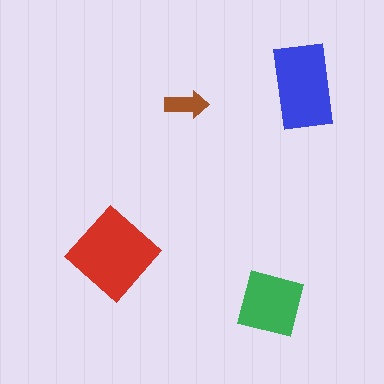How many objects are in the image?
There are 4 objects in the image.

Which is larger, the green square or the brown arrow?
The green square.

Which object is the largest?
The red diamond.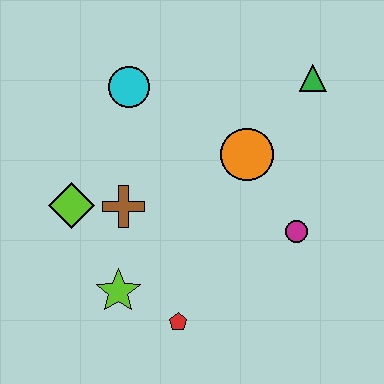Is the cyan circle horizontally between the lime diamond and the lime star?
No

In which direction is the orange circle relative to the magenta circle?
The orange circle is above the magenta circle.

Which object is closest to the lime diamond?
The brown cross is closest to the lime diamond.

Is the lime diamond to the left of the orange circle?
Yes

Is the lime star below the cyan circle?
Yes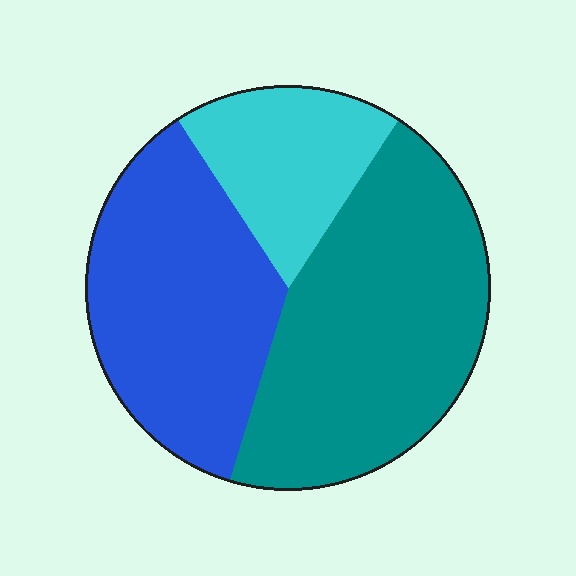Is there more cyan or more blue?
Blue.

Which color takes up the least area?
Cyan, at roughly 20%.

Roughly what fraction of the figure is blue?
Blue takes up about three eighths (3/8) of the figure.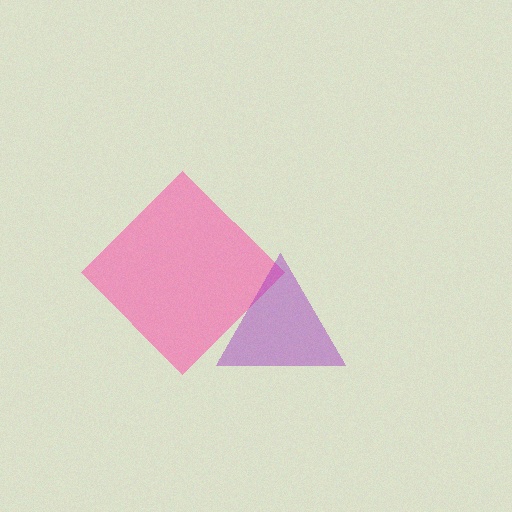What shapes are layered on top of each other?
The layered shapes are: a pink diamond, a purple triangle.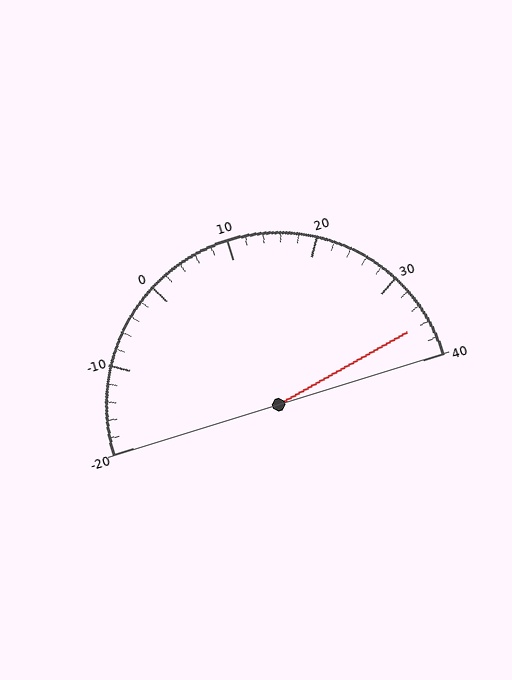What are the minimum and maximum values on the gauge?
The gauge ranges from -20 to 40.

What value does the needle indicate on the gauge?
The needle indicates approximately 36.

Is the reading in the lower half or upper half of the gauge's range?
The reading is in the upper half of the range (-20 to 40).